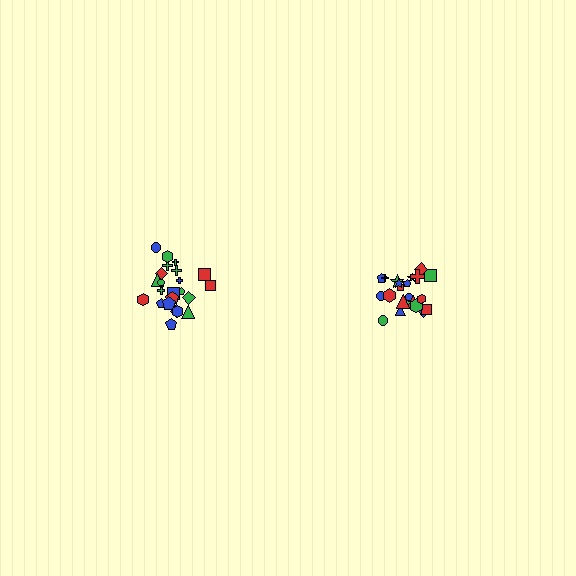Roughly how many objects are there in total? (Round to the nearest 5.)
Roughly 45 objects in total.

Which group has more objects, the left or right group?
The left group.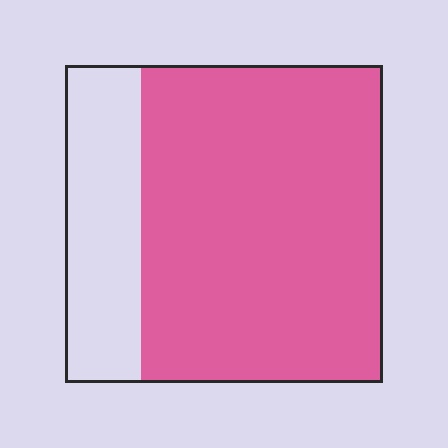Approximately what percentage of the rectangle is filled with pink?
Approximately 75%.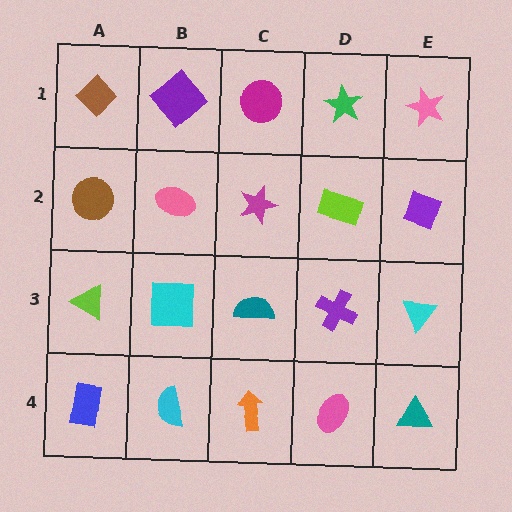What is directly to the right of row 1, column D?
A pink star.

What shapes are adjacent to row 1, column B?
A pink ellipse (row 2, column B), a brown diamond (row 1, column A), a magenta circle (row 1, column C).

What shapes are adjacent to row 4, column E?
A cyan triangle (row 3, column E), a pink ellipse (row 4, column D).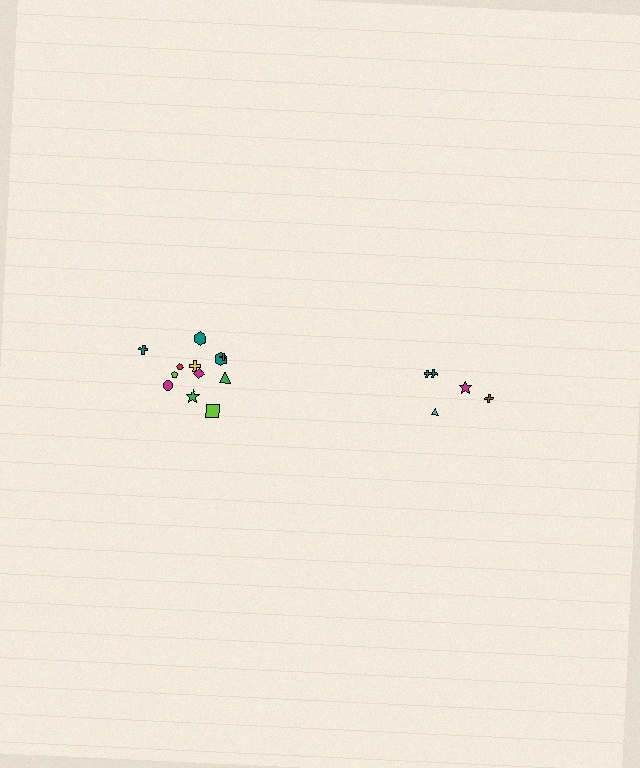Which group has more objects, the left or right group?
The left group.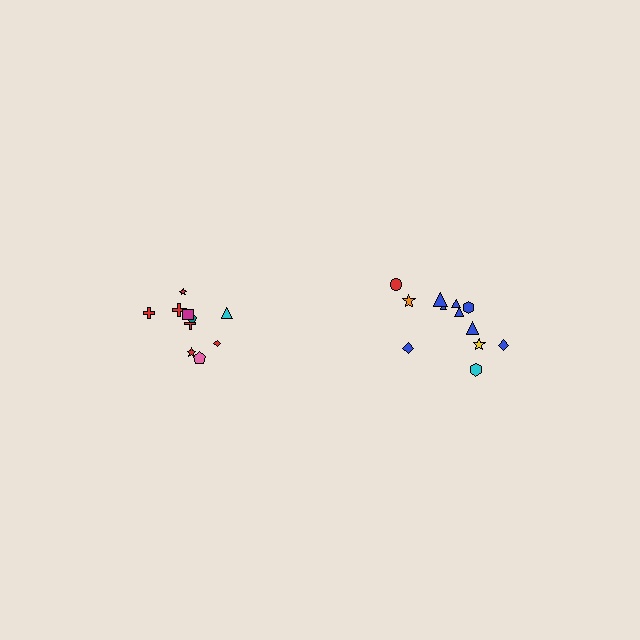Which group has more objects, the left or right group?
The right group.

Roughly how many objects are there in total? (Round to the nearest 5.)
Roughly 20 objects in total.